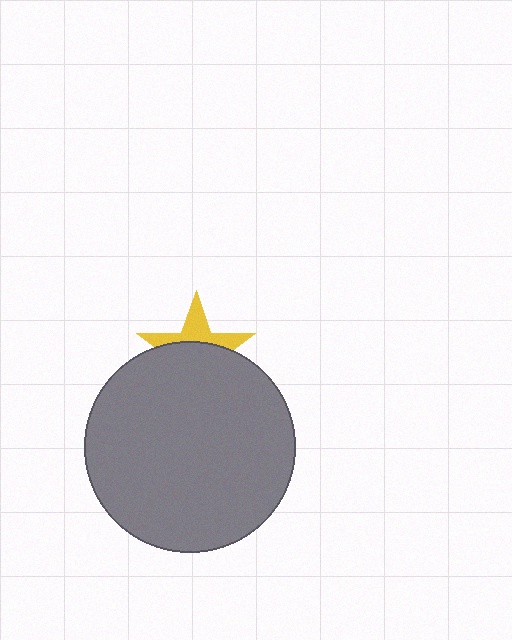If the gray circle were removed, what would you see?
You would see the complete yellow star.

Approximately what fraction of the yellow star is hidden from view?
Roughly 61% of the yellow star is hidden behind the gray circle.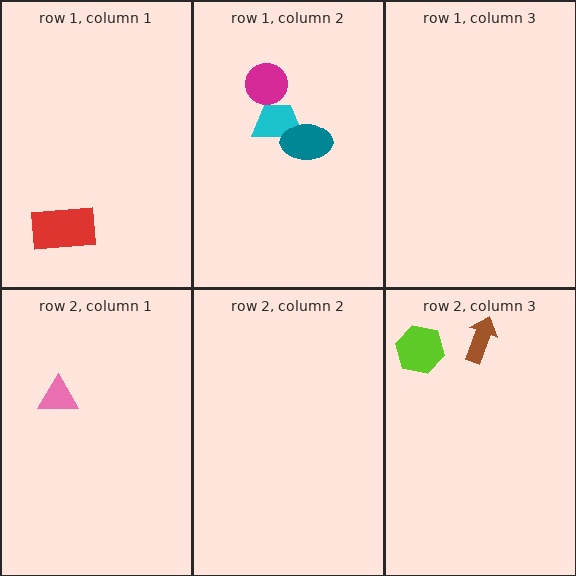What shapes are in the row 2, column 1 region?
The pink triangle.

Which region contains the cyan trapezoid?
The row 1, column 2 region.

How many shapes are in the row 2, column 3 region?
2.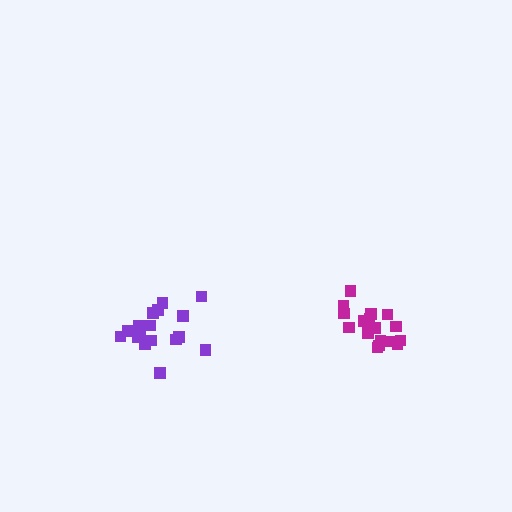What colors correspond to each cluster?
The clusters are colored: purple, magenta.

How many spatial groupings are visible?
There are 2 spatial groupings.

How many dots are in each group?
Group 1: 18 dots, Group 2: 18 dots (36 total).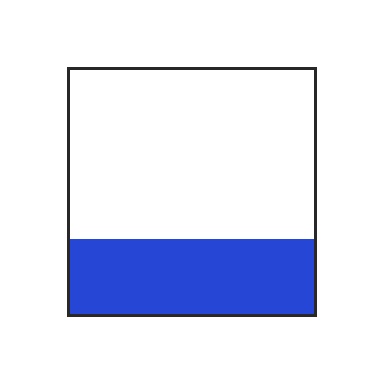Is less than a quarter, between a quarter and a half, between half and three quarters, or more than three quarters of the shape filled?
Between a quarter and a half.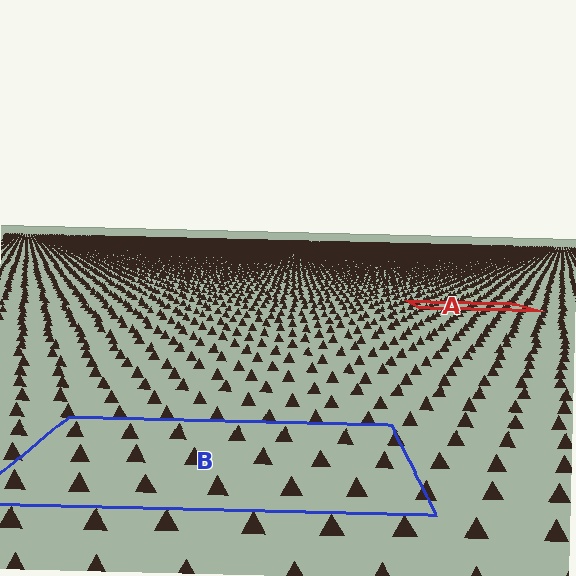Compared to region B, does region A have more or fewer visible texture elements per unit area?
Region A has more texture elements per unit area — they are packed more densely because it is farther away.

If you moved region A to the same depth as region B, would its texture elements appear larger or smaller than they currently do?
They would appear larger. At a closer depth, the same texture elements are projected at a bigger on-screen size.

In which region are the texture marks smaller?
The texture marks are smaller in region A, because it is farther away.